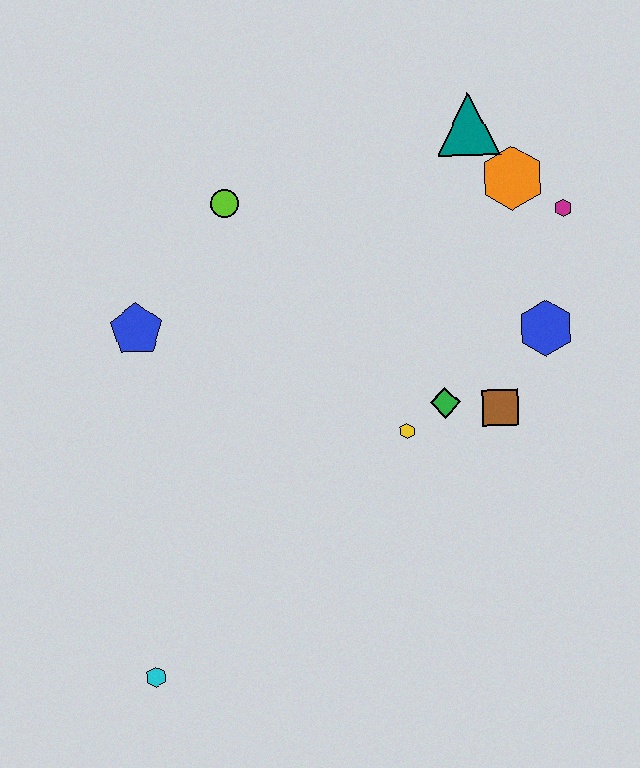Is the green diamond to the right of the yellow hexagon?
Yes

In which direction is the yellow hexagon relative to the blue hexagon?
The yellow hexagon is to the left of the blue hexagon.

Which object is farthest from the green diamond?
The cyan hexagon is farthest from the green diamond.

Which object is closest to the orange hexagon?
The magenta hexagon is closest to the orange hexagon.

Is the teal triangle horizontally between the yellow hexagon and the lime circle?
No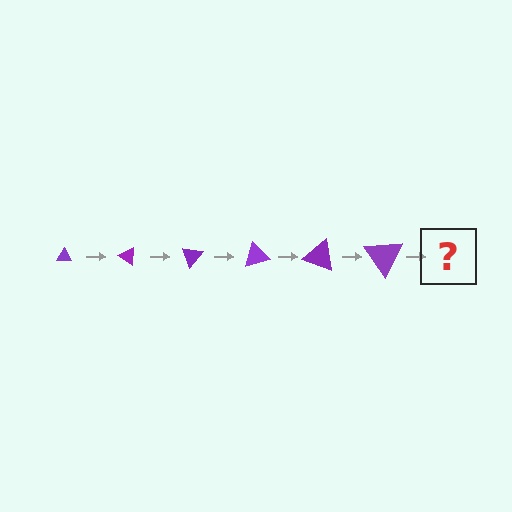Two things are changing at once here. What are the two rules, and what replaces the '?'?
The two rules are that the triangle grows larger each step and it rotates 35 degrees each step. The '?' should be a triangle, larger than the previous one and rotated 210 degrees from the start.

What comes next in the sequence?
The next element should be a triangle, larger than the previous one and rotated 210 degrees from the start.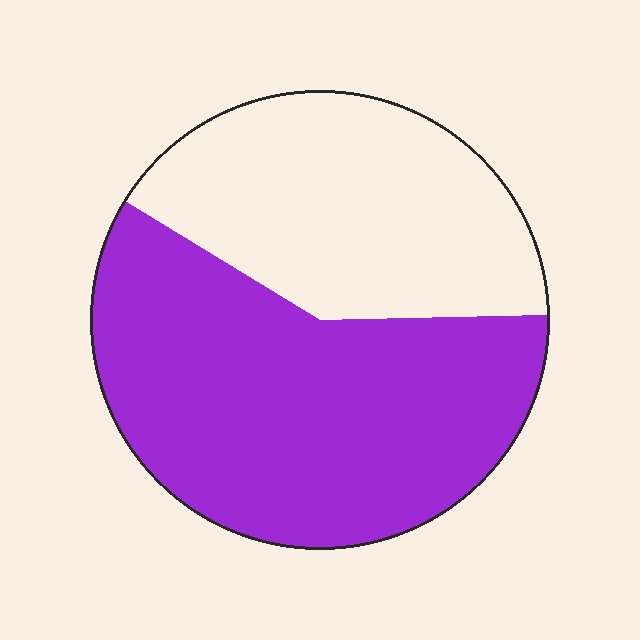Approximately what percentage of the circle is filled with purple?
Approximately 60%.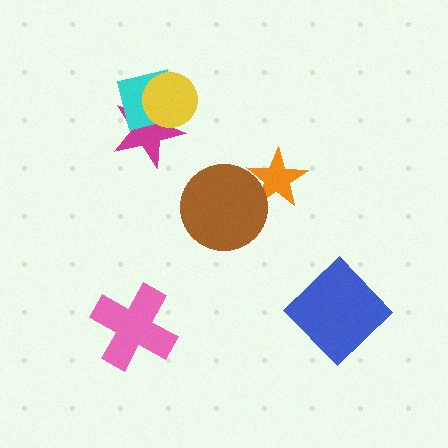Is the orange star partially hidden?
Yes, it is partially covered by another shape.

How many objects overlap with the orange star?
1 object overlaps with the orange star.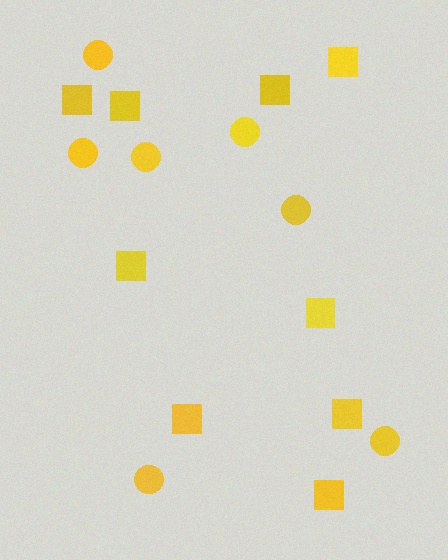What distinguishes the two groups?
There are 2 groups: one group of circles (7) and one group of squares (9).